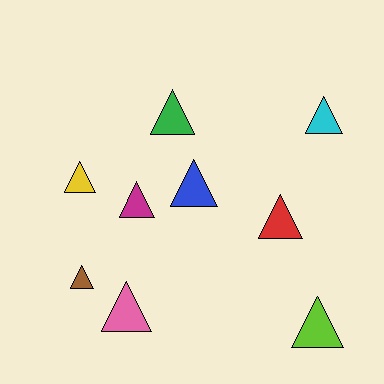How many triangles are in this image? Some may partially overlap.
There are 9 triangles.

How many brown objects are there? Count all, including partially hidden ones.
There is 1 brown object.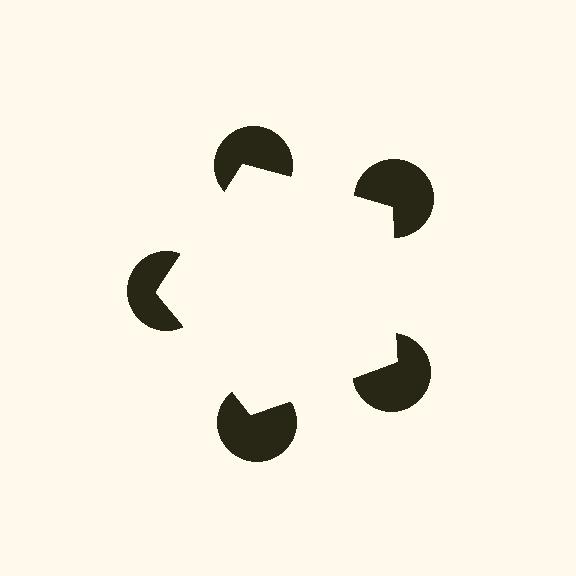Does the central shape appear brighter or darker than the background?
It typically appears slightly brighter than the background, even though no actual brightness change is drawn.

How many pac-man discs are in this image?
There are 5 — one at each vertex of the illusory pentagon.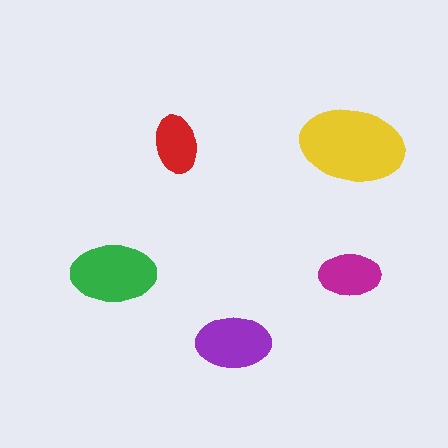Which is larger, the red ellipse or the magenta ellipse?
The magenta one.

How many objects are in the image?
There are 5 objects in the image.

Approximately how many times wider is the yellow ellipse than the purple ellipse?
About 1.5 times wider.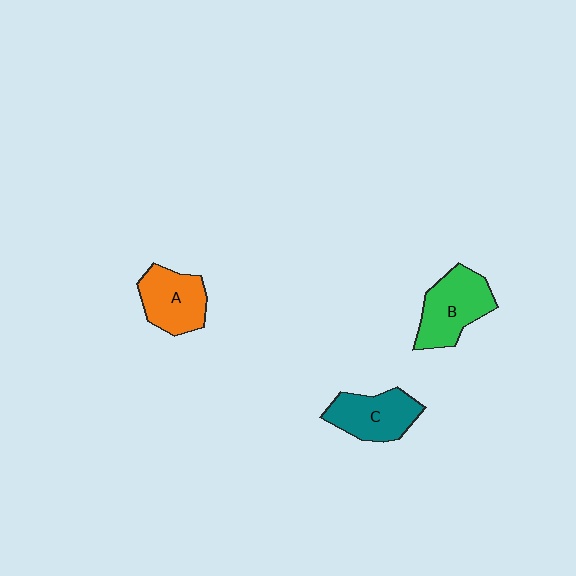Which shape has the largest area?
Shape B (green).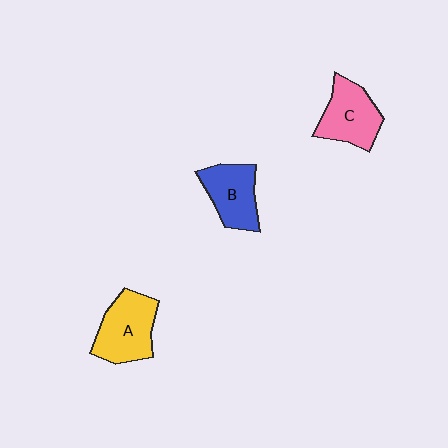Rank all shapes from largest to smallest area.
From largest to smallest: A (yellow), C (pink), B (blue).